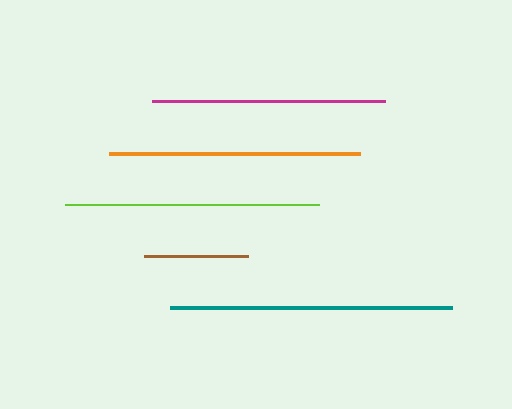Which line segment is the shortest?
The brown line is the shortest at approximately 104 pixels.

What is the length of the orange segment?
The orange segment is approximately 250 pixels long.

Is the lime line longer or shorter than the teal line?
The teal line is longer than the lime line.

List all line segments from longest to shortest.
From longest to shortest: teal, lime, orange, magenta, brown.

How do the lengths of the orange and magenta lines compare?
The orange and magenta lines are approximately the same length.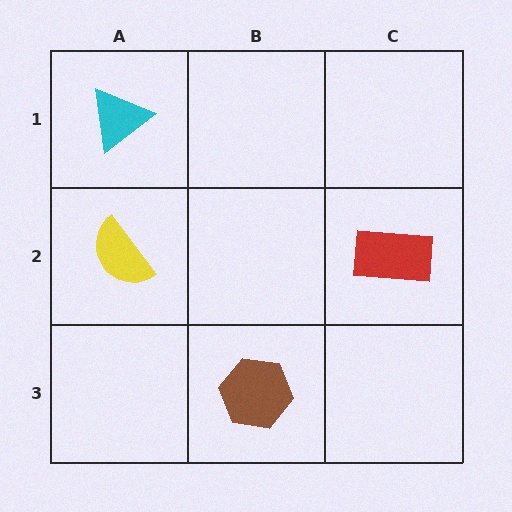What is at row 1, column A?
A cyan triangle.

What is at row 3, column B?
A brown hexagon.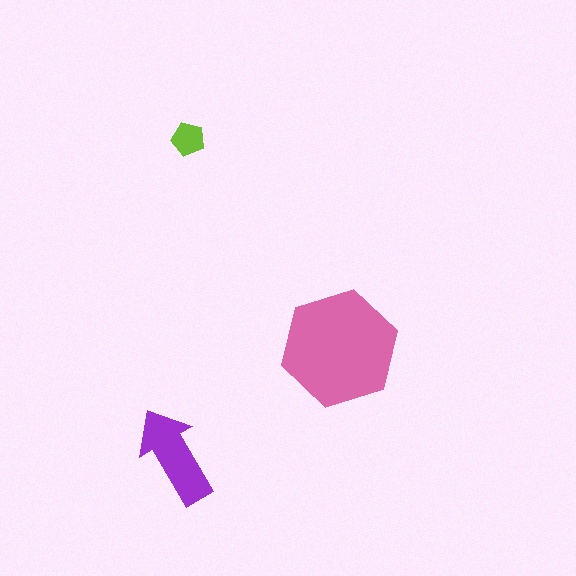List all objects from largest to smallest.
The pink hexagon, the purple arrow, the lime pentagon.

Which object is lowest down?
The purple arrow is bottommost.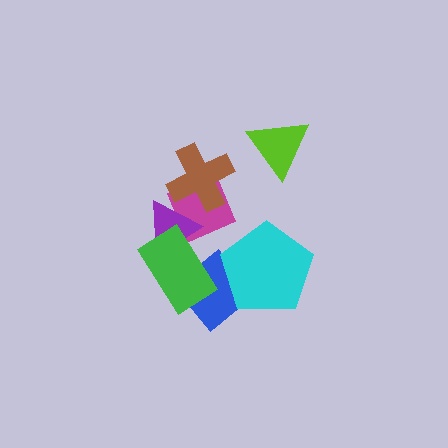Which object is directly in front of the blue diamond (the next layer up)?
The cyan pentagon is directly in front of the blue diamond.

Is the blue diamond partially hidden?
Yes, it is partially covered by another shape.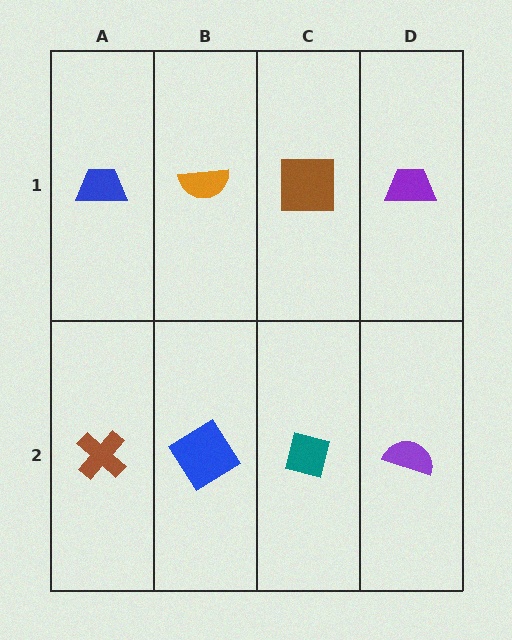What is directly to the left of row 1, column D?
A brown square.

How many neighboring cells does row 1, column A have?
2.